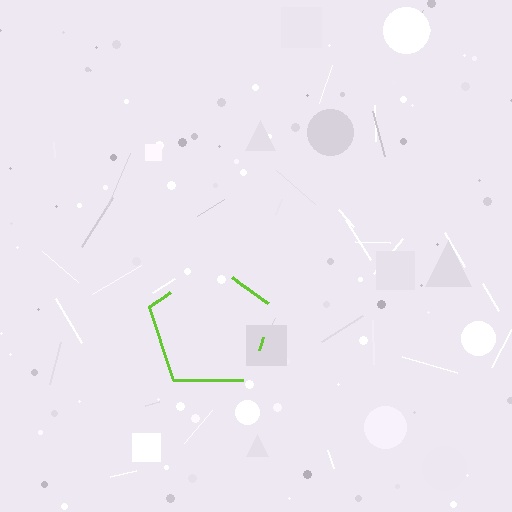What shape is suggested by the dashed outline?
The dashed outline suggests a pentagon.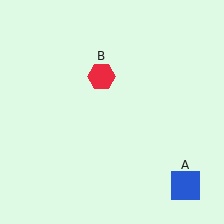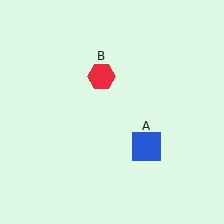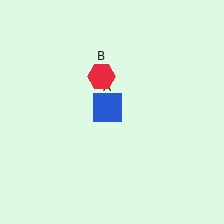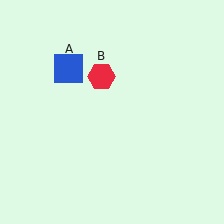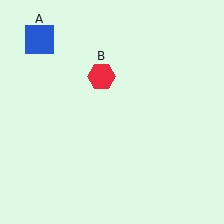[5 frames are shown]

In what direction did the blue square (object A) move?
The blue square (object A) moved up and to the left.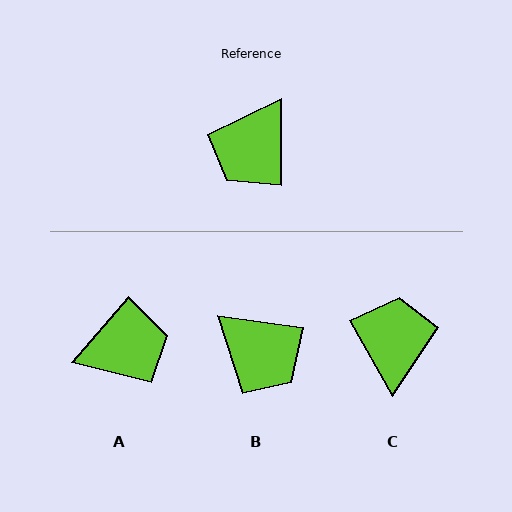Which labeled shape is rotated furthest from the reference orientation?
C, about 150 degrees away.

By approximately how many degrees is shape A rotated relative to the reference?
Approximately 139 degrees counter-clockwise.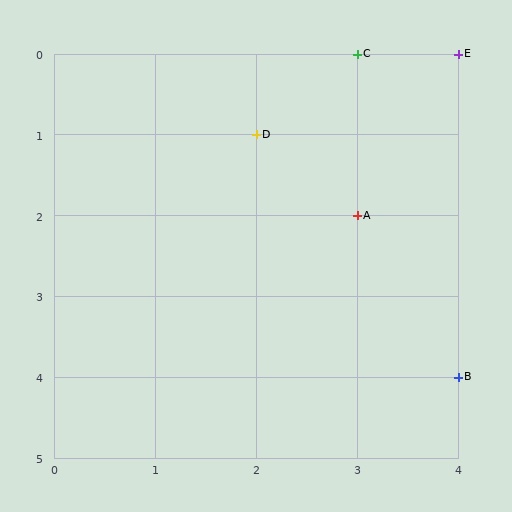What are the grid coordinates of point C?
Point C is at grid coordinates (3, 0).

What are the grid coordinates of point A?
Point A is at grid coordinates (3, 2).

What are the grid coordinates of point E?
Point E is at grid coordinates (4, 0).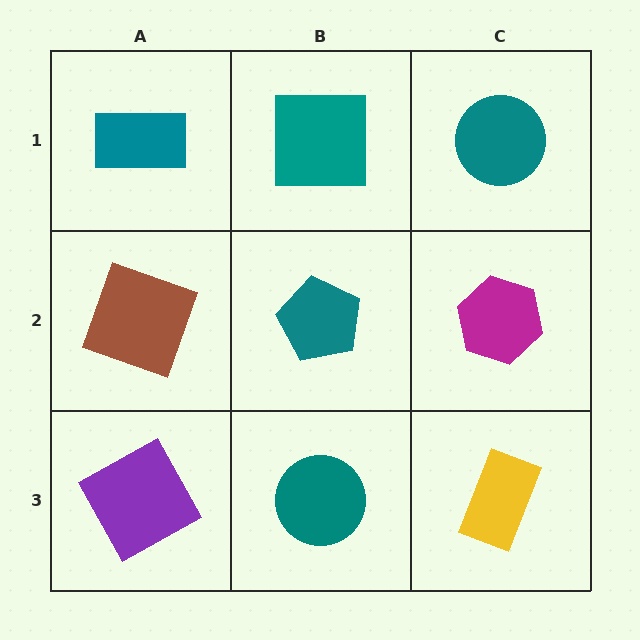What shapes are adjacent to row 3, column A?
A brown square (row 2, column A), a teal circle (row 3, column B).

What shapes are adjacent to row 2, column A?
A teal rectangle (row 1, column A), a purple square (row 3, column A), a teal pentagon (row 2, column B).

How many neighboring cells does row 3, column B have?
3.